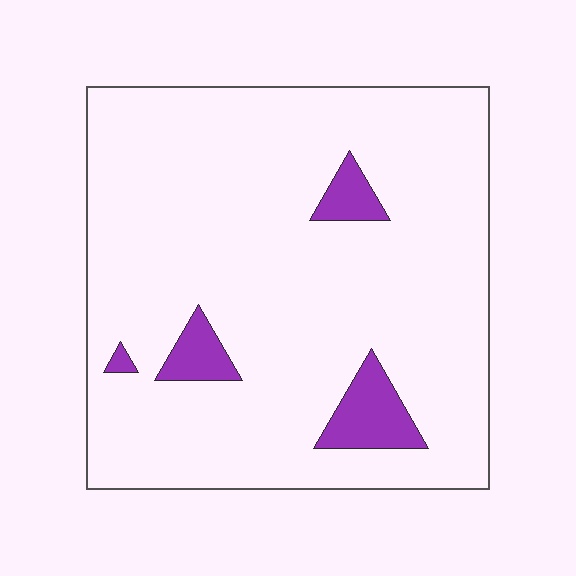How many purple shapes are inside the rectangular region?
4.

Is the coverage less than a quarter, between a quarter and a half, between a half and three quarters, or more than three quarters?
Less than a quarter.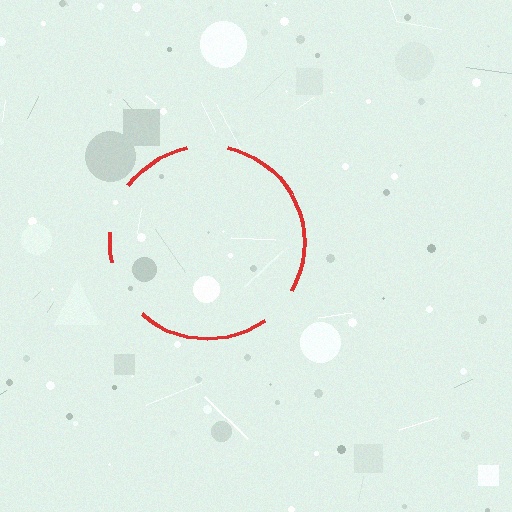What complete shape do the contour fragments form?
The contour fragments form a circle.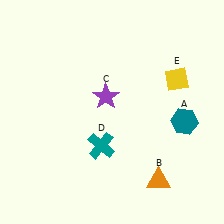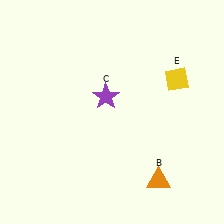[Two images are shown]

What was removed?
The teal hexagon (A), the teal cross (D) were removed in Image 2.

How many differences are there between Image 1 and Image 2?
There are 2 differences between the two images.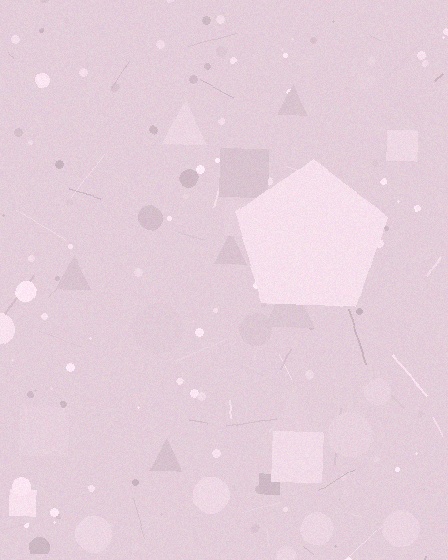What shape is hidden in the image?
A pentagon is hidden in the image.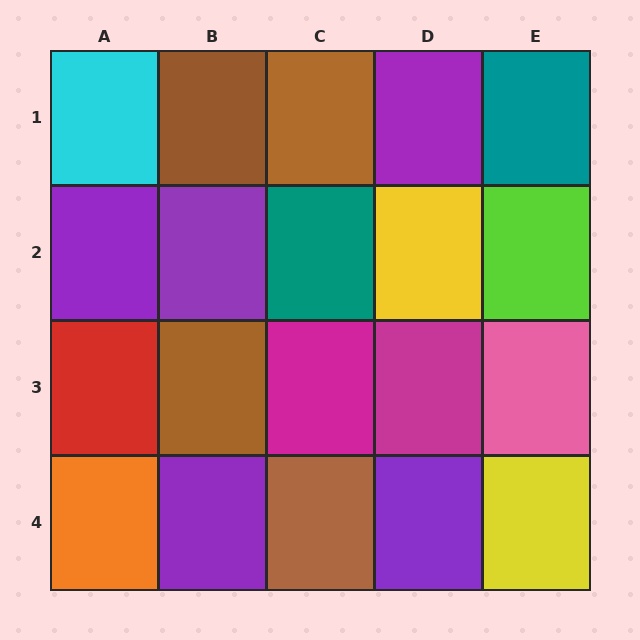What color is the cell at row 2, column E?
Lime.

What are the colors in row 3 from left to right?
Red, brown, magenta, magenta, pink.